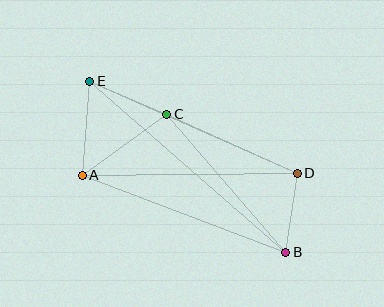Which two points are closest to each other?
Points B and D are closest to each other.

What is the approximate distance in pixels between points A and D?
The distance between A and D is approximately 215 pixels.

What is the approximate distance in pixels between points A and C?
The distance between A and C is approximately 104 pixels.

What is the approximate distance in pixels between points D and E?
The distance between D and E is approximately 227 pixels.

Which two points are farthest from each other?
Points B and E are farthest from each other.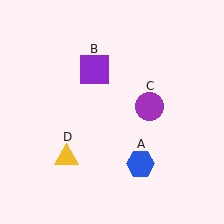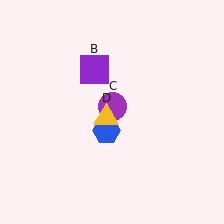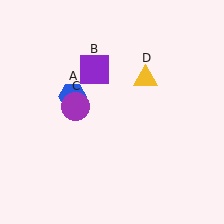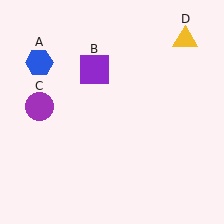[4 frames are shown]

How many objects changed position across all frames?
3 objects changed position: blue hexagon (object A), purple circle (object C), yellow triangle (object D).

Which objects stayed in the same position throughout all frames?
Purple square (object B) remained stationary.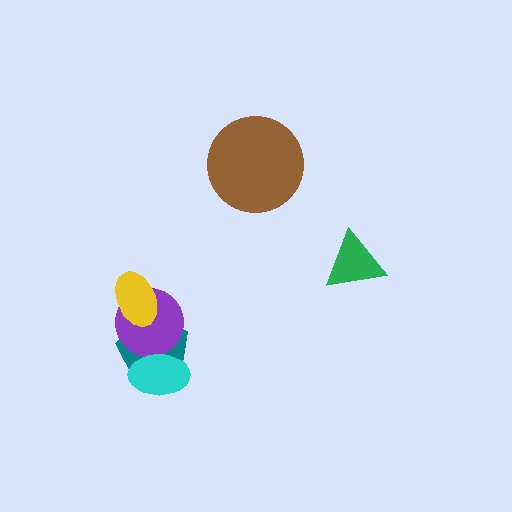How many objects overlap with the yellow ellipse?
2 objects overlap with the yellow ellipse.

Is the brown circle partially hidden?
No, no other shape covers it.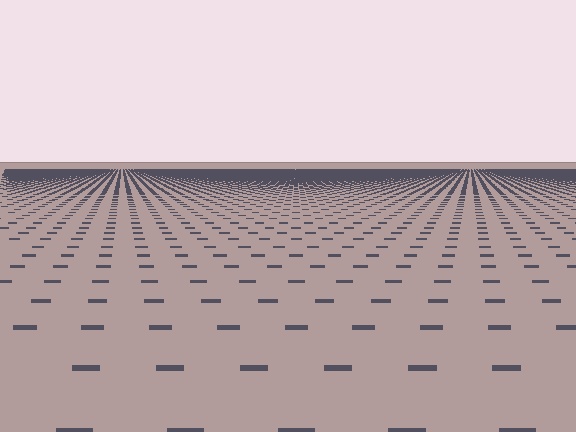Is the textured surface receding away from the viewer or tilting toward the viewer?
The surface is receding away from the viewer. Texture elements get smaller and denser toward the top.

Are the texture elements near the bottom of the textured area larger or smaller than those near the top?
Larger. Near the bottom, elements are closer to the viewer and appear at a bigger on-screen size.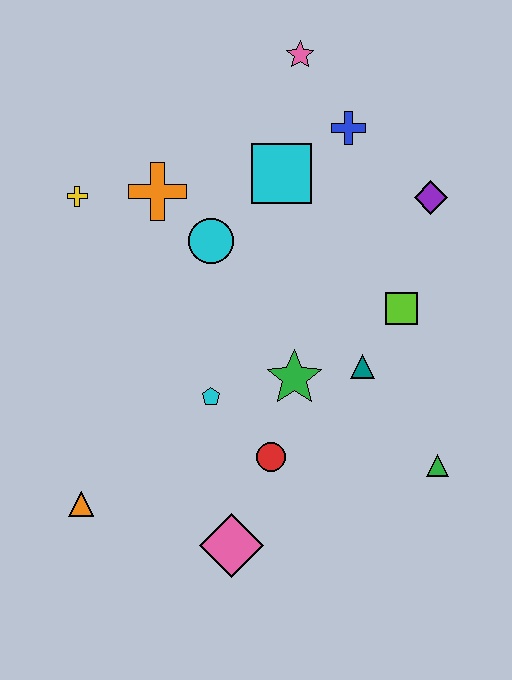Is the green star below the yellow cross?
Yes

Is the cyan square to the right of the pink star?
No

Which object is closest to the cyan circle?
The orange cross is closest to the cyan circle.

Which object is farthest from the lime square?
The orange triangle is farthest from the lime square.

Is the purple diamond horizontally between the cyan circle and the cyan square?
No